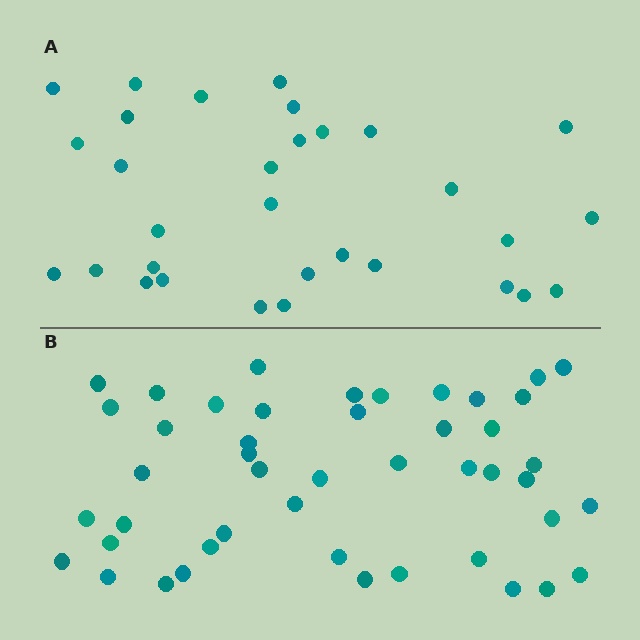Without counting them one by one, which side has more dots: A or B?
Region B (the bottom region) has more dots.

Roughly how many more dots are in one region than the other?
Region B has approximately 15 more dots than region A.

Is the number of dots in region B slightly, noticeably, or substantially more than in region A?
Region B has substantially more. The ratio is roughly 1.5 to 1.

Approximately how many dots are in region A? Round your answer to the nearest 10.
About 30 dots. (The exact count is 31, which rounds to 30.)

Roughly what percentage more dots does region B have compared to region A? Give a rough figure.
About 50% more.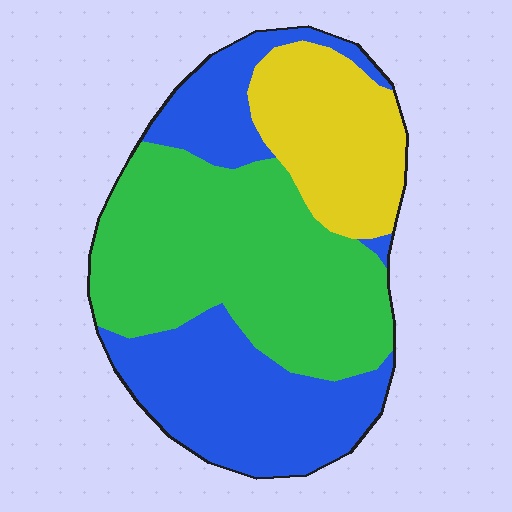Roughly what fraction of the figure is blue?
Blue takes up about three eighths (3/8) of the figure.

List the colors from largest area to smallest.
From largest to smallest: green, blue, yellow.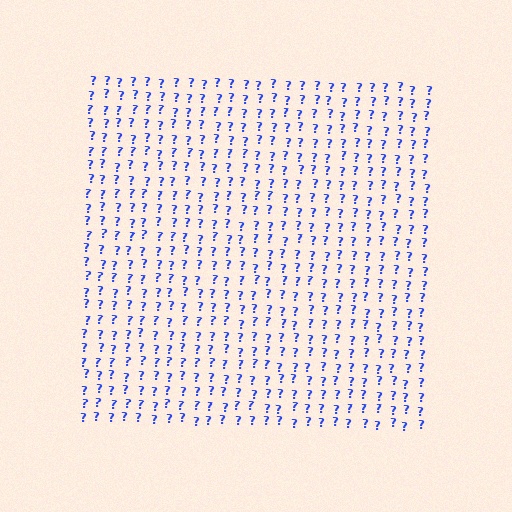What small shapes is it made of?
It is made of small question marks.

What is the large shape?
The large shape is a square.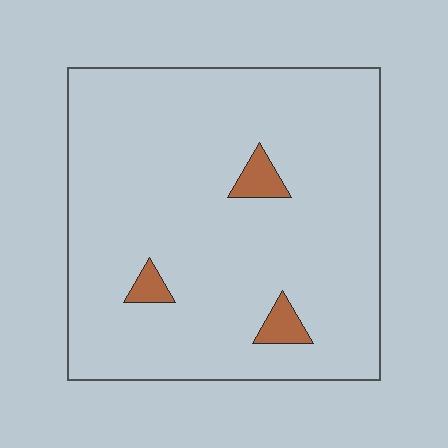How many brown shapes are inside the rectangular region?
3.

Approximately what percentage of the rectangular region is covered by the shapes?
Approximately 5%.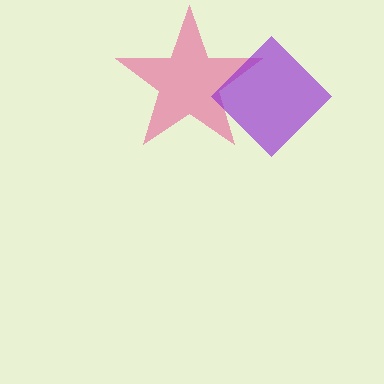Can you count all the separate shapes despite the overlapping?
Yes, there are 2 separate shapes.